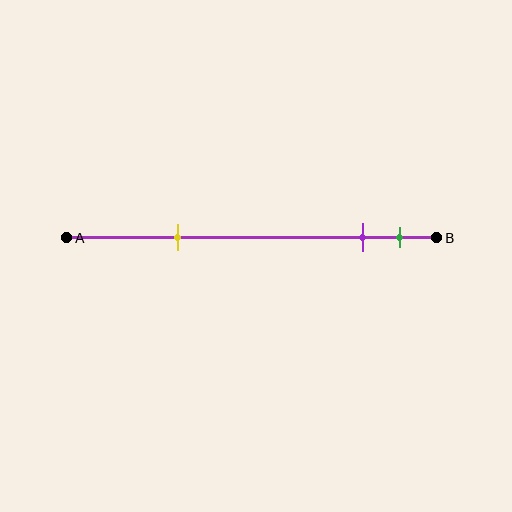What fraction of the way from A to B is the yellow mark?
The yellow mark is approximately 30% (0.3) of the way from A to B.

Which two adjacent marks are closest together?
The purple and green marks are the closest adjacent pair.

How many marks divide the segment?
There are 3 marks dividing the segment.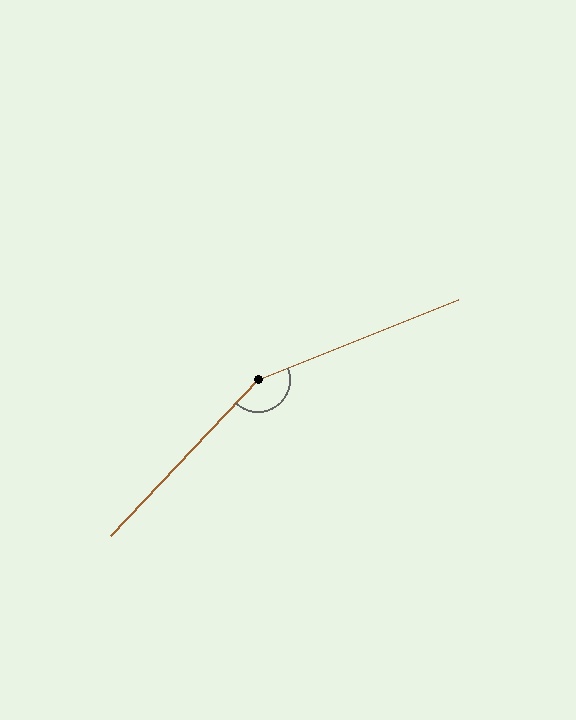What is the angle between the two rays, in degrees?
Approximately 155 degrees.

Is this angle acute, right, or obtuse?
It is obtuse.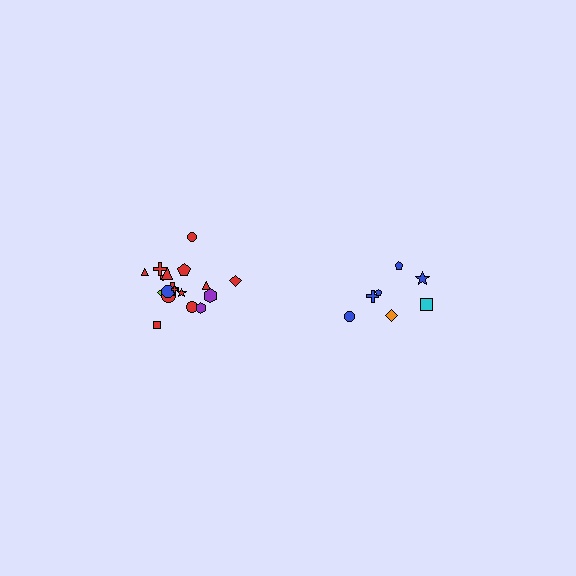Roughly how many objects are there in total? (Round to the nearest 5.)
Roughly 25 objects in total.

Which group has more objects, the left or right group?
The left group.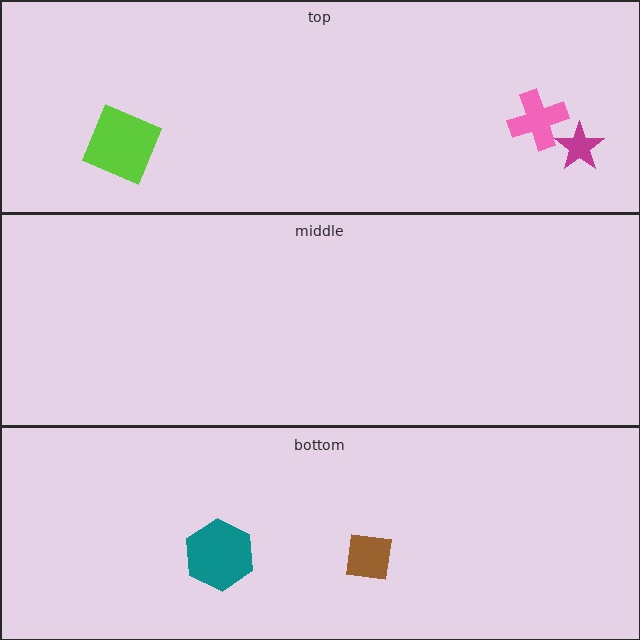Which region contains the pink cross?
The top region.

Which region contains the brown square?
The bottom region.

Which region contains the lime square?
The top region.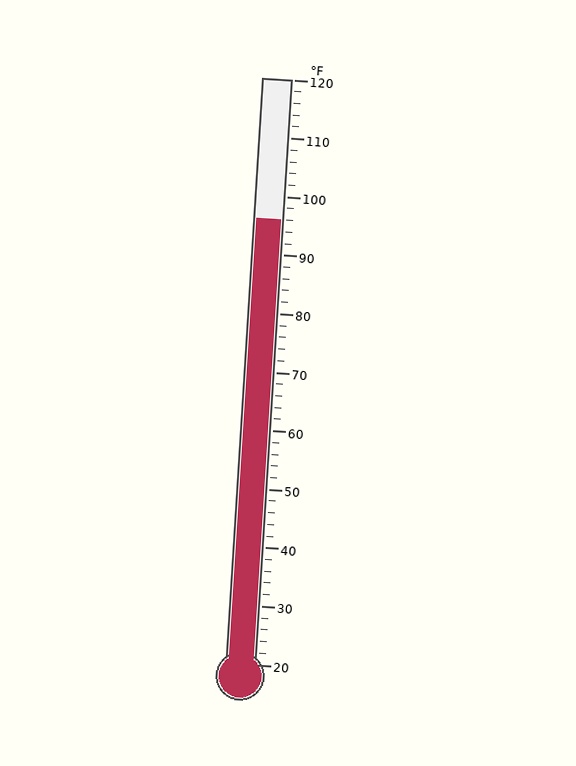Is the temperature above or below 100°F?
The temperature is below 100°F.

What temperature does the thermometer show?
The thermometer shows approximately 96°F.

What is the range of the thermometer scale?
The thermometer scale ranges from 20°F to 120°F.